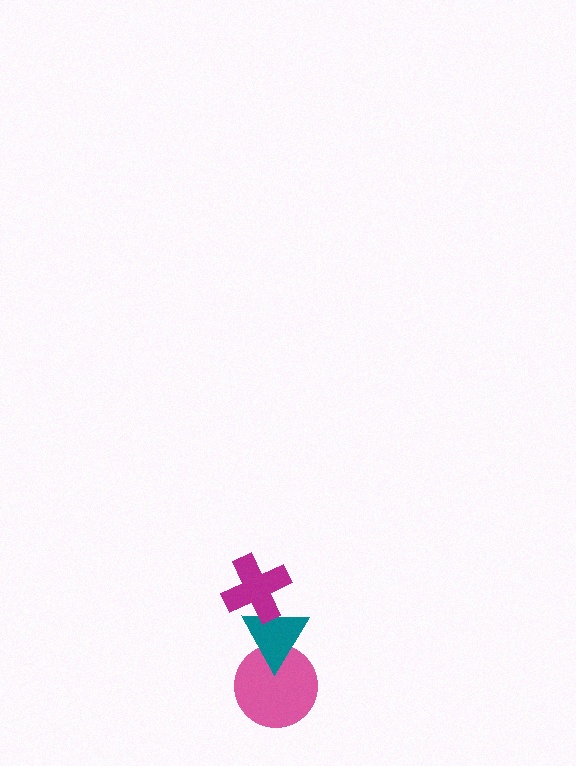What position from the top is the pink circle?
The pink circle is 3rd from the top.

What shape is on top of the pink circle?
The teal triangle is on top of the pink circle.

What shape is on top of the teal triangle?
The magenta cross is on top of the teal triangle.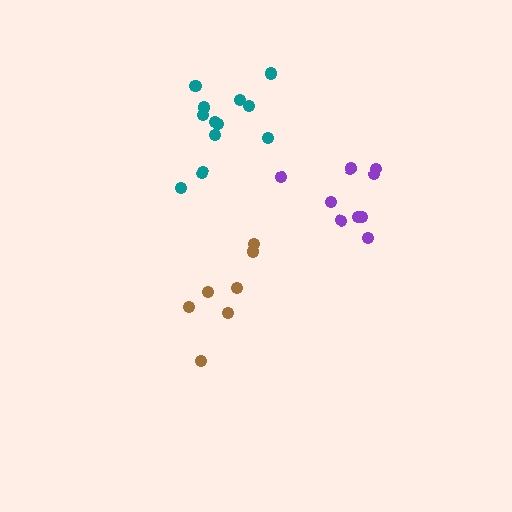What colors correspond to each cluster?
The clusters are colored: purple, teal, brown.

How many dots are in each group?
Group 1: 9 dots, Group 2: 12 dots, Group 3: 7 dots (28 total).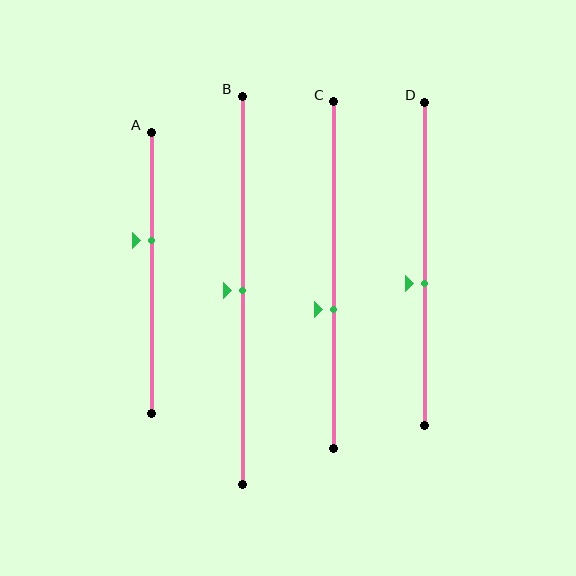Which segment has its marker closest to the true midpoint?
Segment B has its marker closest to the true midpoint.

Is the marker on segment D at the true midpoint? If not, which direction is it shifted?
No, the marker on segment D is shifted downward by about 6% of the segment length.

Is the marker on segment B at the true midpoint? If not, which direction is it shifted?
Yes, the marker on segment B is at the true midpoint.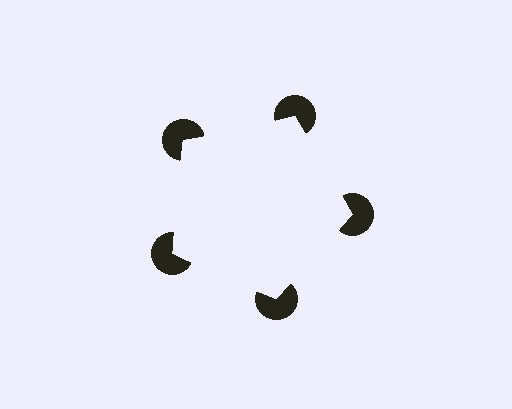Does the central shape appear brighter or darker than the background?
It typically appears slightly brighter than the background, even though no actual brightness change is drawn.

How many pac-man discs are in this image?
There are 5 — one at each vertex of the illusory pentagon.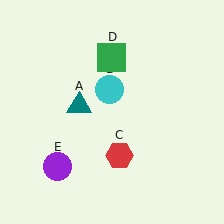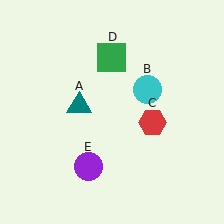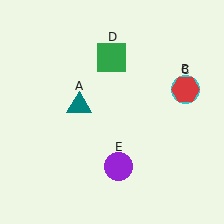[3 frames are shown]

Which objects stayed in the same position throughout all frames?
Teal triangle (object A) and green square (object D) remained stationary.